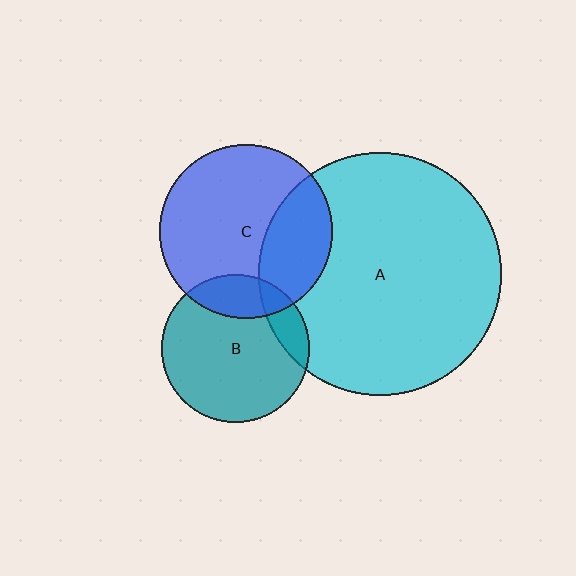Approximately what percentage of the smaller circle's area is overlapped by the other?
Approximately 15%.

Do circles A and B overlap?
Yes.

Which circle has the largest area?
Circle A (cyan).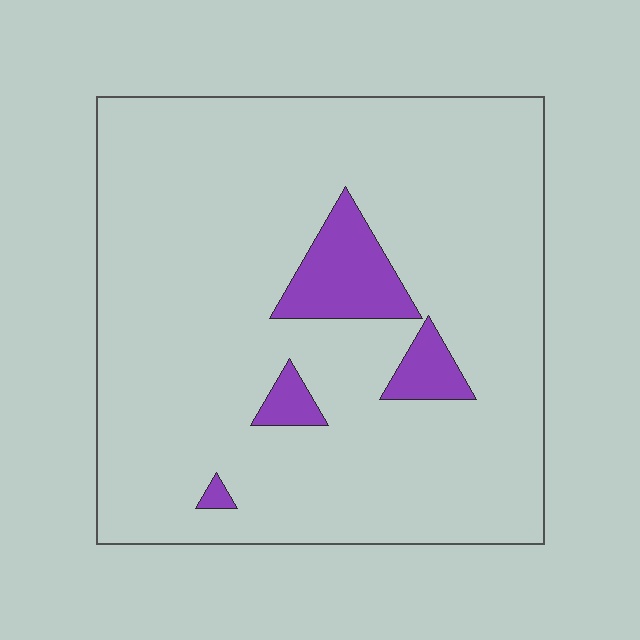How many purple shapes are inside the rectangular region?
4.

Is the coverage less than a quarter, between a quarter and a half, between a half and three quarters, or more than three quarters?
Less than a quarter.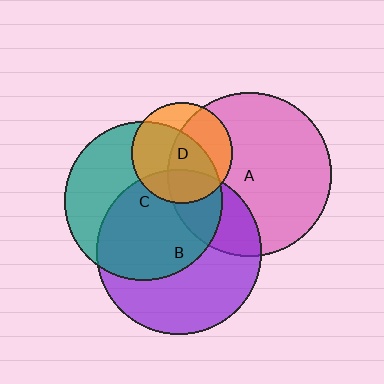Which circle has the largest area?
Circle B (purple).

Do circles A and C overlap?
Yes.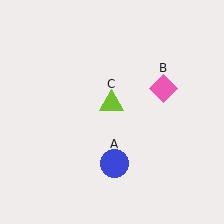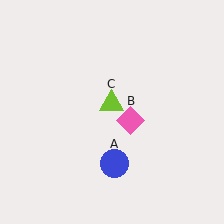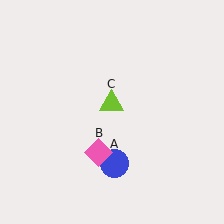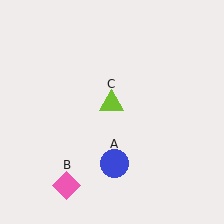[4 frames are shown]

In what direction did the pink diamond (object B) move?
The pink diamond (object B) moved down and to the left.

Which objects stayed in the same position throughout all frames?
Blue circle (object A) and lime triangle (object C) remained stationary.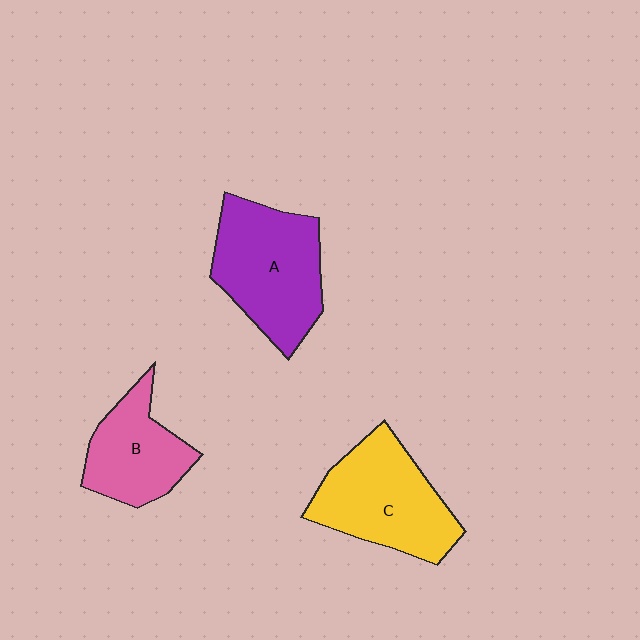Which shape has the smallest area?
Shape B (pink).